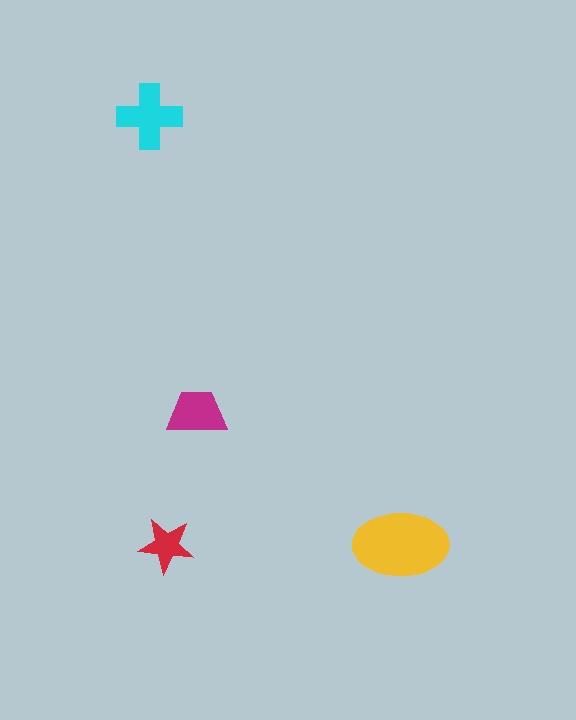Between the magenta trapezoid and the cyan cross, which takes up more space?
The cyan cross.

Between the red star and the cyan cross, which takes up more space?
The cyan cross.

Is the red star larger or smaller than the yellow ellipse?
Smaller.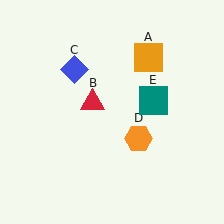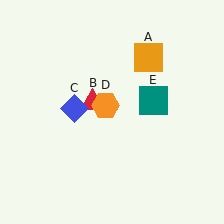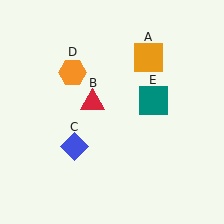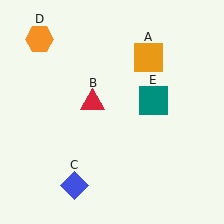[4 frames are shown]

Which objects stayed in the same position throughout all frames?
Orange square (object A) and red triangle (object B) and teal square (object E) remained stationary.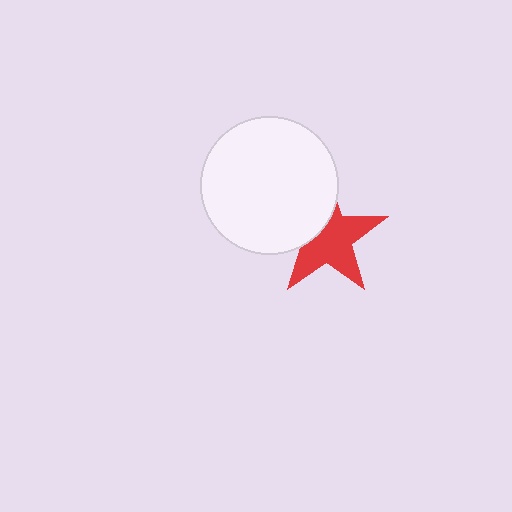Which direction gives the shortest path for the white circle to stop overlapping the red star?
Moving toward the upper-left gives the shortest separation.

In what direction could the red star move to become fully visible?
The red star could move toward the lower-right. That would shift it out from behind the white circle entirely.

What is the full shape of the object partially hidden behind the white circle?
The partially hidden object is a red star.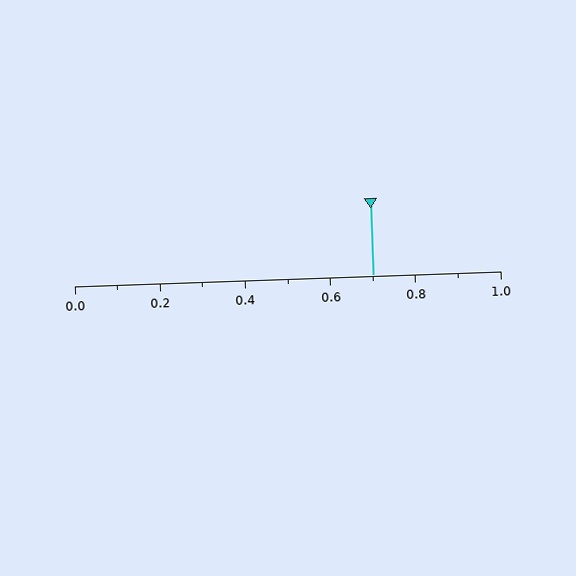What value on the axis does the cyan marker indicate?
The marker indicates approximately 0.7.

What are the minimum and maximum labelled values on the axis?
The axis runs from 0.0 to 1.0.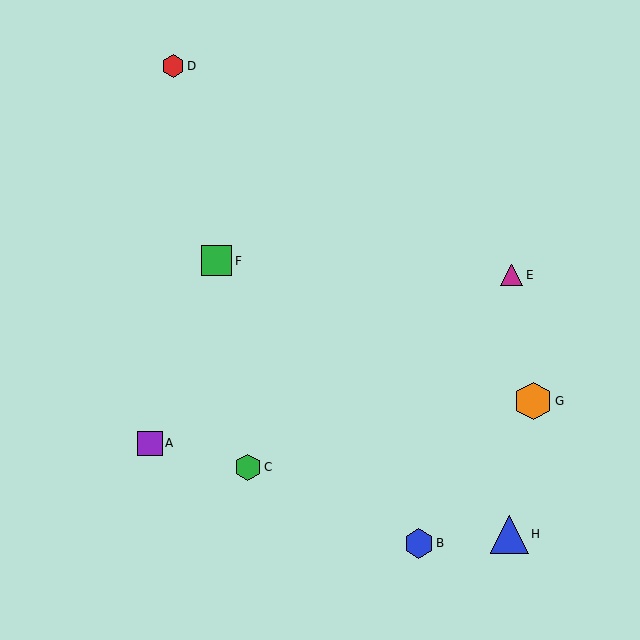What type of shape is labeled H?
Shape H is a blue triangle.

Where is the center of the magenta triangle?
The center of the magenta triangle is at (512, 275).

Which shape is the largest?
The blue triangle (labeled H) is the largest.